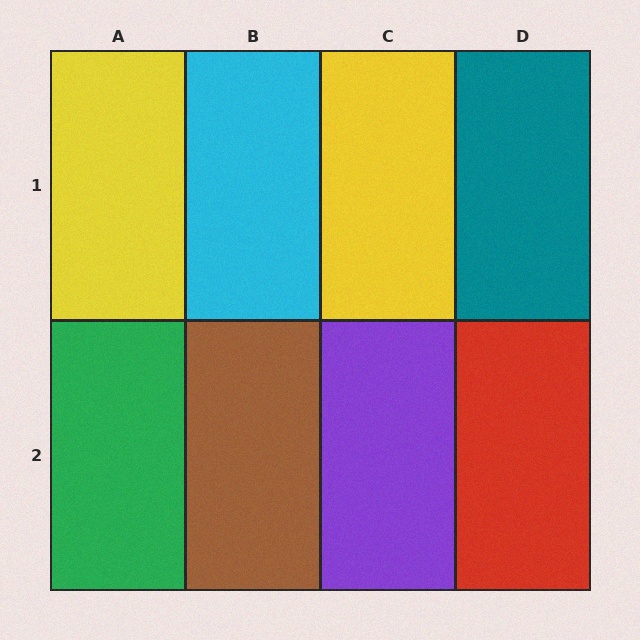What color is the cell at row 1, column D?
Teal.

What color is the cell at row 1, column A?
Yellow.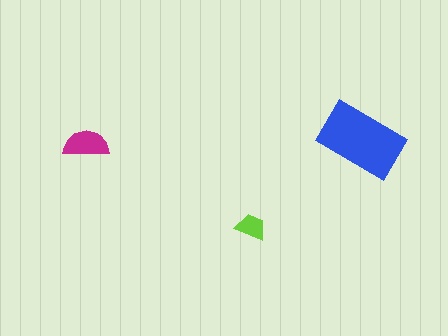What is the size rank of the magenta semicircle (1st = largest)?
2nd.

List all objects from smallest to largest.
The lime trapezoid, the magenta semicircle, the blue rectangle.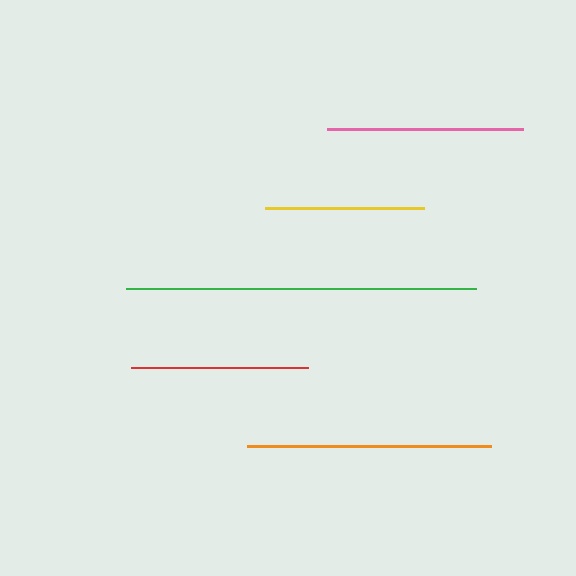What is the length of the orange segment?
The orange segment is approximately 245 pixels long.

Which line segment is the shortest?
The yellow line is the shortest at approximately 158 pixels.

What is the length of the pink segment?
The pink segment is approximately 196 pixels long.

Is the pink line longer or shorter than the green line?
The green line is longer than the pink line.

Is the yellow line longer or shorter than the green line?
The green line is longer than the yellow line.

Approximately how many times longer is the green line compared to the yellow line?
The green line is approximately 2.2 times the length of the yellow line.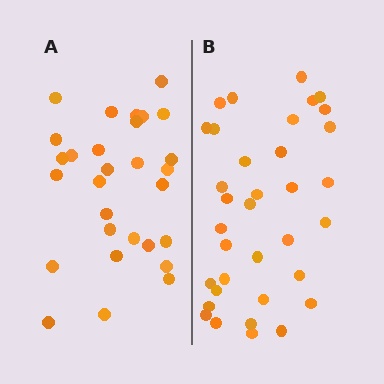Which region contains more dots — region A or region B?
Region B (the right region) has more dots.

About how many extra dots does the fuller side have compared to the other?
Region B has about 6 more dots than region A.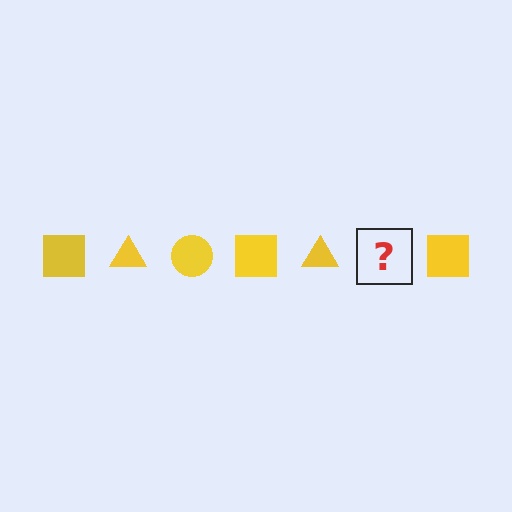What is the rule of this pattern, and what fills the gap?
The rule is that the pattern cycles through square, triangle, circle shapes in yellow. The gap should be filled with a yellow circle.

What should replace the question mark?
The question mark should be replaced with a yellow circle.